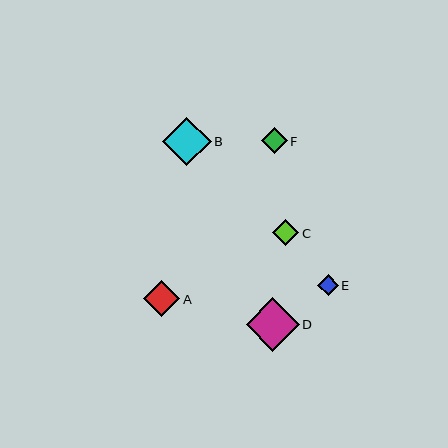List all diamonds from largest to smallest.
From largest to smallest: D, B, A, C, F, E.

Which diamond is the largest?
Diamond D is the largest with a size of approximately 53 pixels.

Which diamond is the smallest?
Diamond E is the smallest with a size of approximately 21 pixels.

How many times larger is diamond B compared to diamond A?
Diamond B is approximately 1.3 times the size of diamond A.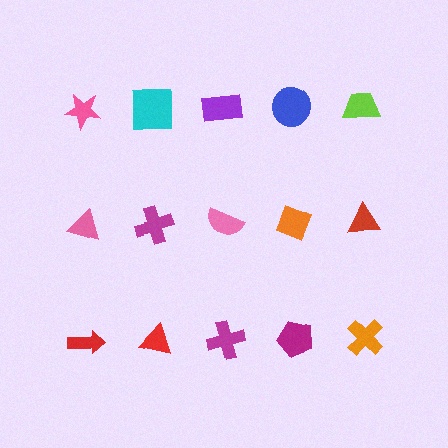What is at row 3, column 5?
An orange cross.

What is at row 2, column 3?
A pink semicircle.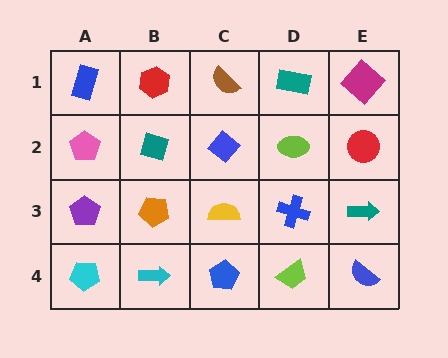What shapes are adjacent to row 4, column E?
A teal arrow (row 3, column E), a lime trapezoid (row 4, column D).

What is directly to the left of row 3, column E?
A blue cross.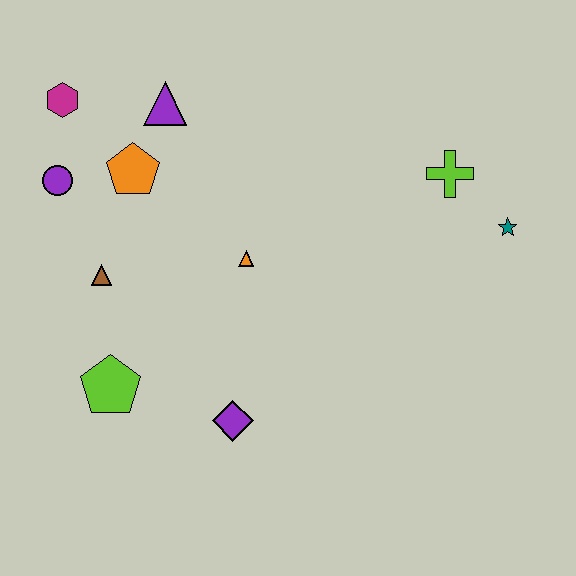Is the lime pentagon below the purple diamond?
No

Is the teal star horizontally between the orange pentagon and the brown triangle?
No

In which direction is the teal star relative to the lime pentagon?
The teal star is to the right of the lime pentagon.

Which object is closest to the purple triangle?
The orange pentagon is closest to the purple triangle.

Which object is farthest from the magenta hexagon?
The teal star is farthest from the magenta hexagon.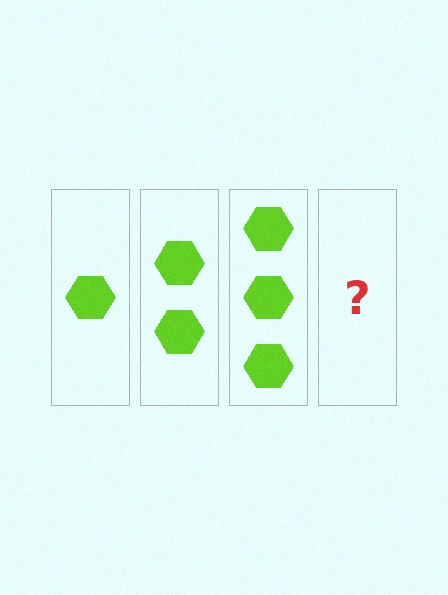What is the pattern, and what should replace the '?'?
The pattern is that each step adds one more hexagon. The '?' should be 4 hexagons.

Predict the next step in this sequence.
The next step is 4 hexagons.